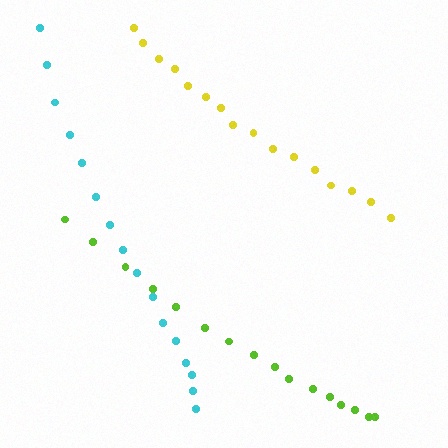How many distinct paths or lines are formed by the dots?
There are 3 distinct paths.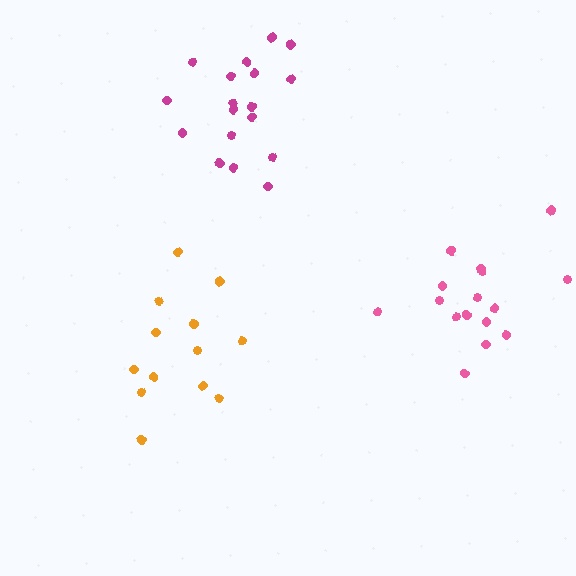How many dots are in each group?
Group 1: 16 dots, Group 2: 13 dots, Group 3: 18 dots (47 total).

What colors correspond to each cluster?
The clusters are colored: pink, orange, magenta.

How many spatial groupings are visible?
There are 3 spatial groupings.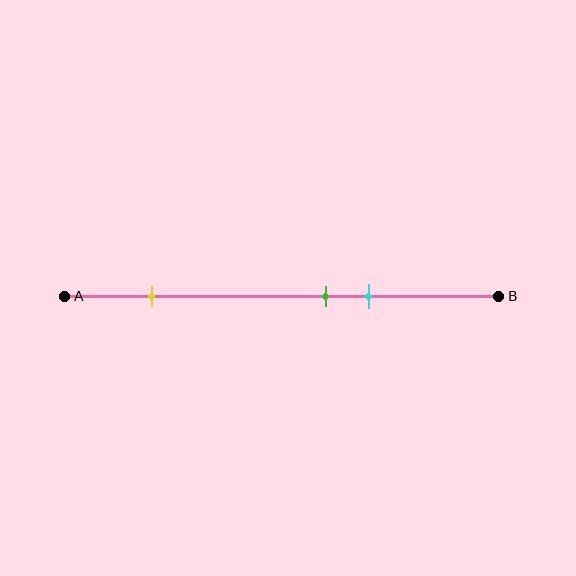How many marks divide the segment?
There are 3 marks dividing the segment.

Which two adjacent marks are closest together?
The green and cyan marks are the closest adjacent pair.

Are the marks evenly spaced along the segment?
No, the marks are not evenly spaced.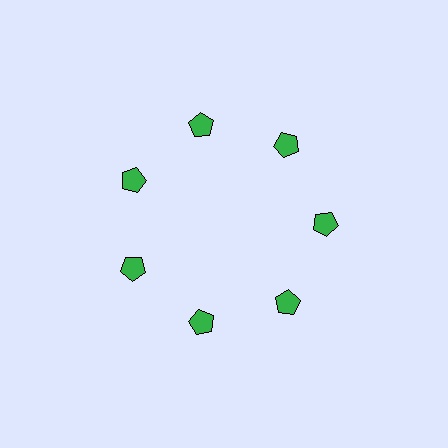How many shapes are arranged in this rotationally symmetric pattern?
There are 7 shapes, arranged in 7 groups of 1.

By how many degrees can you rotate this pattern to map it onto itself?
The pattern maps onto itself every 51 degrees of rotation.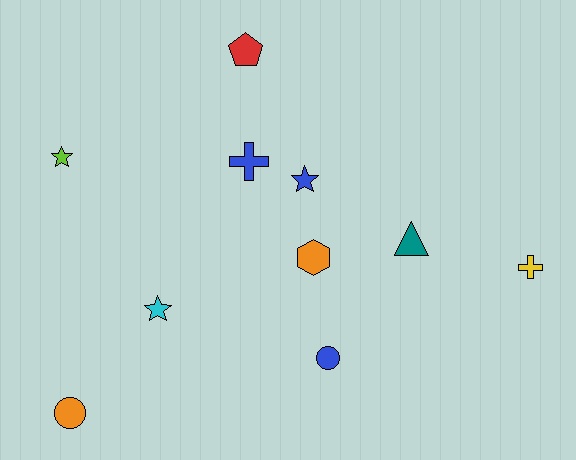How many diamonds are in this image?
There are no diamonds.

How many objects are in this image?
There are 10 objects.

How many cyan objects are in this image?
There is 1 cyan object.